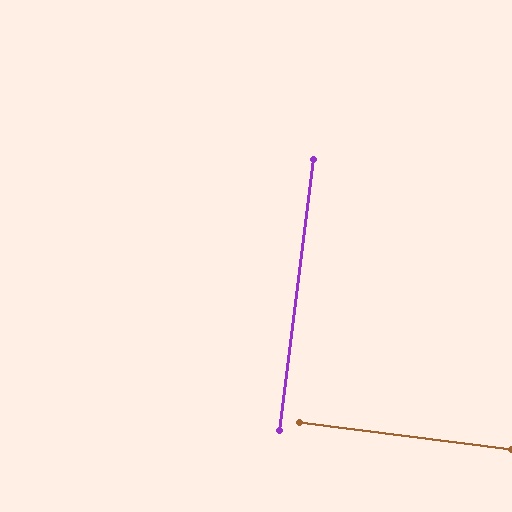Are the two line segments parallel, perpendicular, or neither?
Perpendicular — they meet at approximately 90°.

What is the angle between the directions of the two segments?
Approximately 90 degrees.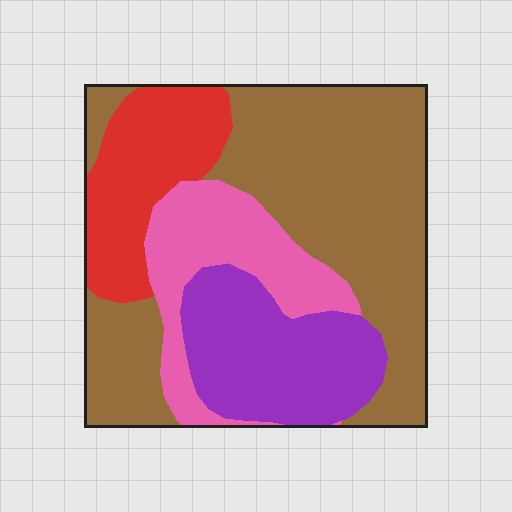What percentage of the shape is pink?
Pink takes up about one sixth (1/6) of the shape.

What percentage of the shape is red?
Red takes up less than a quarter of the shape.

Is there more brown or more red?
Brown.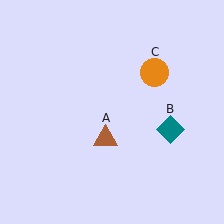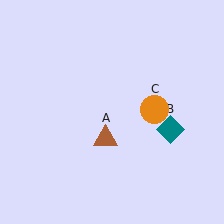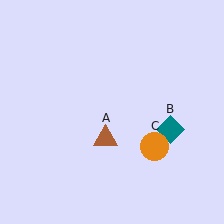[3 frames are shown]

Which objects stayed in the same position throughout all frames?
Brown triangle (object A) and teal diamond (object B) remained stationary.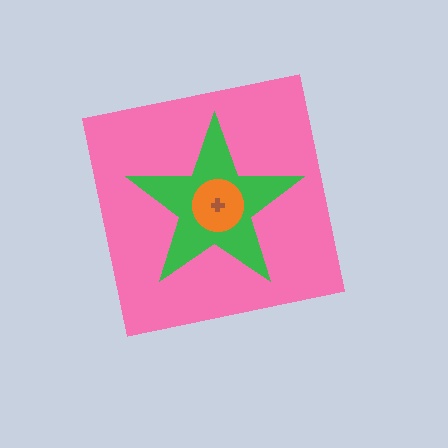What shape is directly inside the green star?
The orange circle.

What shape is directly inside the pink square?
The green star.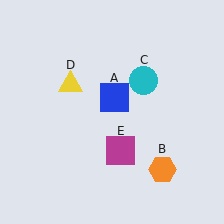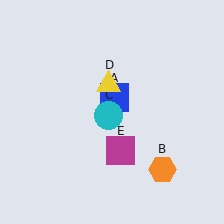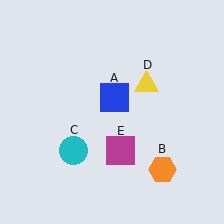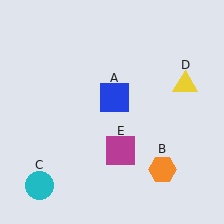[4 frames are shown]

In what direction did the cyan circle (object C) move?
The cyan circle (object C) moved down and to the left.